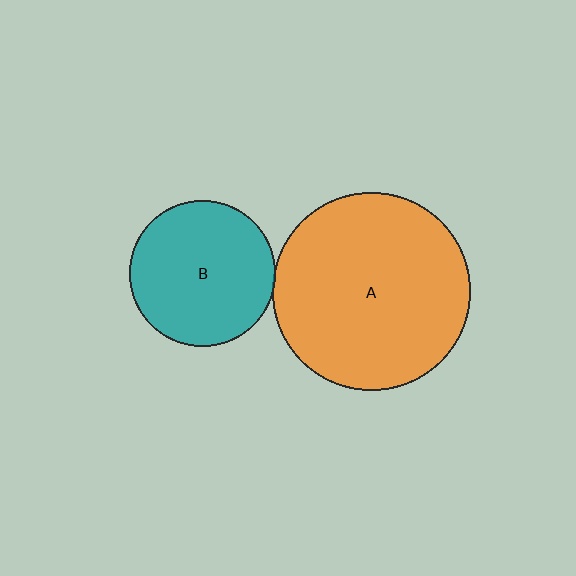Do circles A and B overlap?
Yes.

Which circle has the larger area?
Circle A (orange).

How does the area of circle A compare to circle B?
Approximately 1.8 times.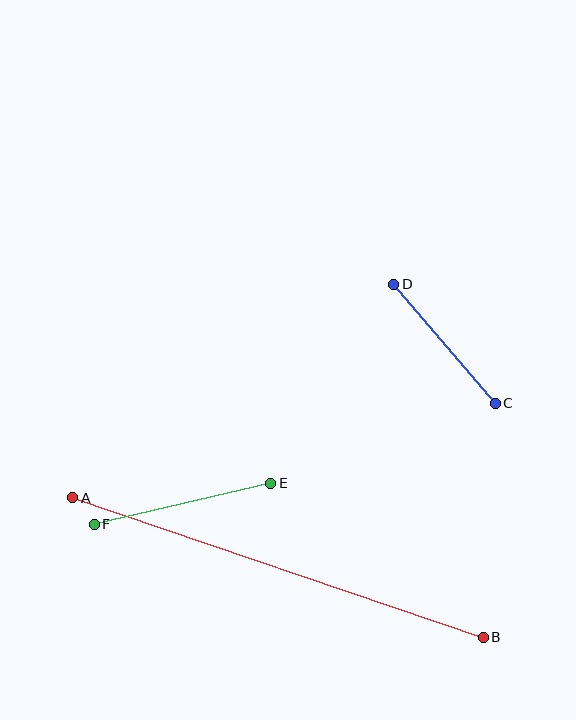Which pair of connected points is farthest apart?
Points A and B are farthest apart.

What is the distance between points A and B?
The distance is approximately 433 pixels.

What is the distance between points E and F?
The distance is approximately 181 pixels.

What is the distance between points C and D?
The distance is approximately 157 pixels.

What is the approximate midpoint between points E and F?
The midpoint is at approximately (183, 504) pixels.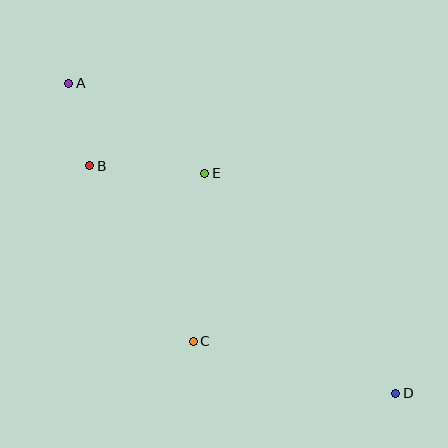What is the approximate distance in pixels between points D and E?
The distance between D and E is approximately 291 pixels.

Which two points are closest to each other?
Points A and B are closest to each other.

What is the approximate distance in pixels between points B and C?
The distance between B and C is approximately 204 pixels.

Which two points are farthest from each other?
Points A and D are farthest from each other.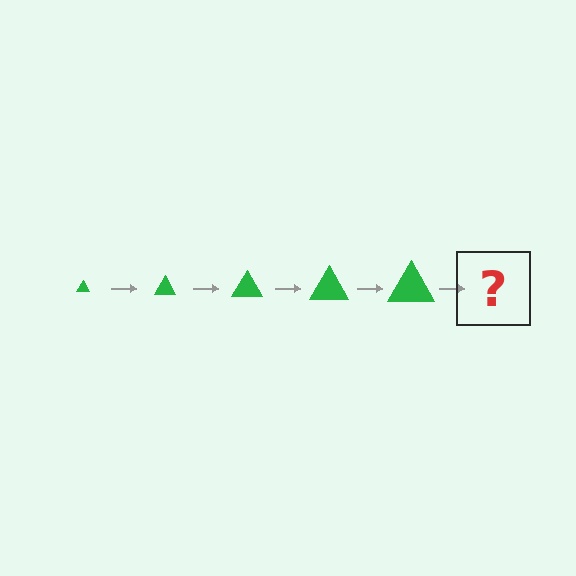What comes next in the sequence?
The next element should be a green triangle, larger than the previous one.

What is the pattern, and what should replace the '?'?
The pattern is that the triangle gets progressively larger each step. The '?' should be a green triangle, larger than the previous one.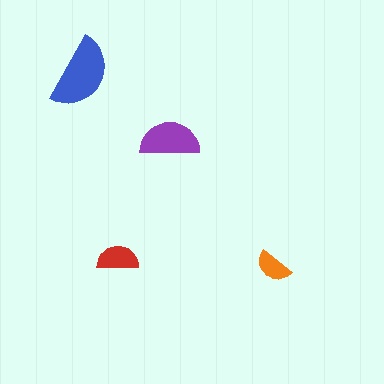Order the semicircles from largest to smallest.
the blue one, the purple one, the red one, the orange one.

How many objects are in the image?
There are 4 objects in the image.